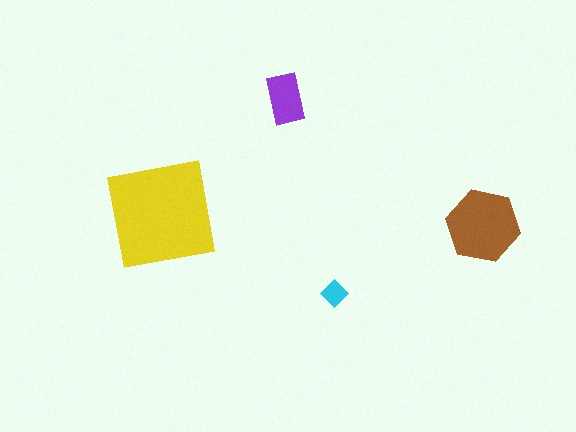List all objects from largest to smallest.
The yellow square, the brown hexagon, the purple rectangle, the cyan diamond.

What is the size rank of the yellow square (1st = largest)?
1st.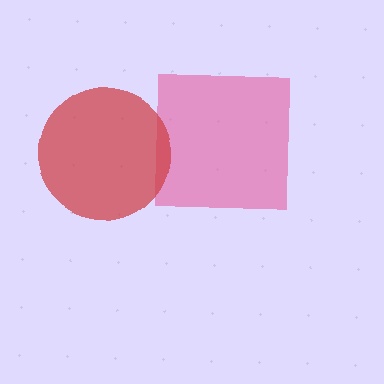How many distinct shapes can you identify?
There are 2 distinct shapes: a pink square, a red circle.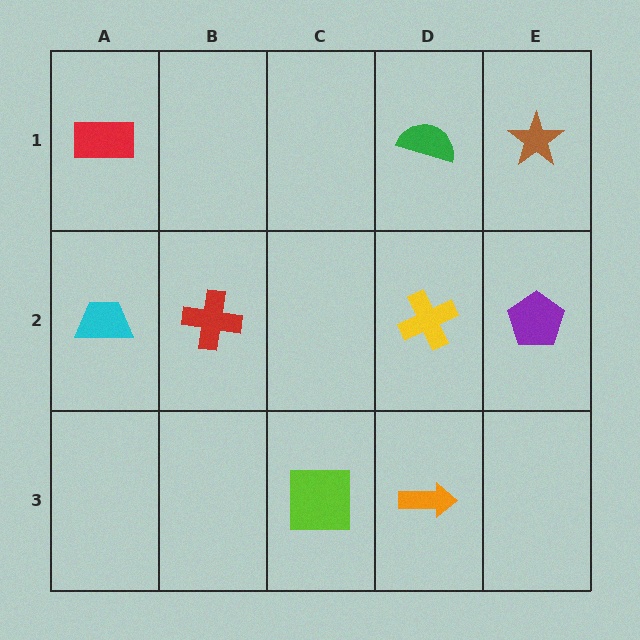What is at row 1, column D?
A green semicircle.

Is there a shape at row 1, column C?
No, that cell is empty.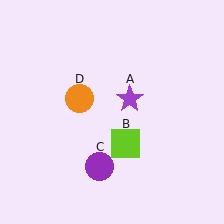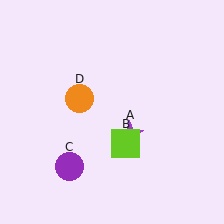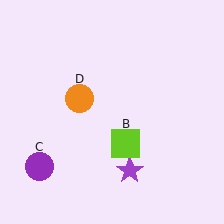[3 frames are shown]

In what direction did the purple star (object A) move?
The purple star (object A) moved down.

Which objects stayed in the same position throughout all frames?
Lime square (object B) and orange circle (object D) remained stationary.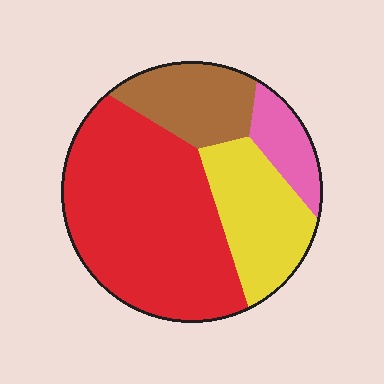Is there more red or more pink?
Red.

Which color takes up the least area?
Pink, at roughly 10%.